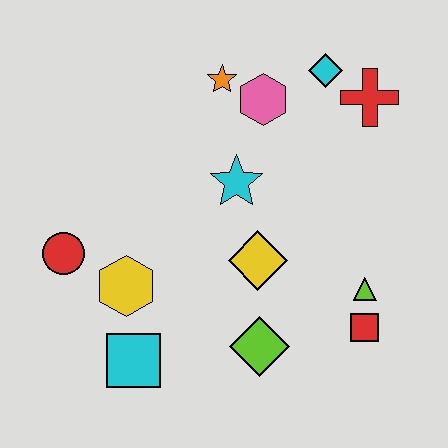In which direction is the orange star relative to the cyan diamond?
The orange star is to the left of the cyan diamond.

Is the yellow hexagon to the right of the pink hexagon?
No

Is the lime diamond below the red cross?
Yes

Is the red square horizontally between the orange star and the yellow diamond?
No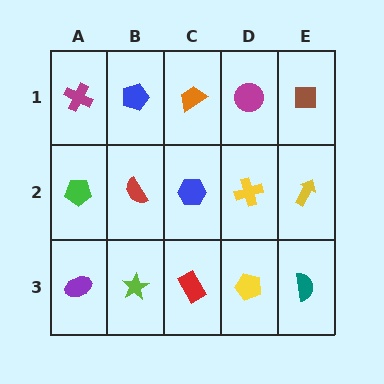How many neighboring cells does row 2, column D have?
4.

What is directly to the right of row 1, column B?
An orange trapezoid.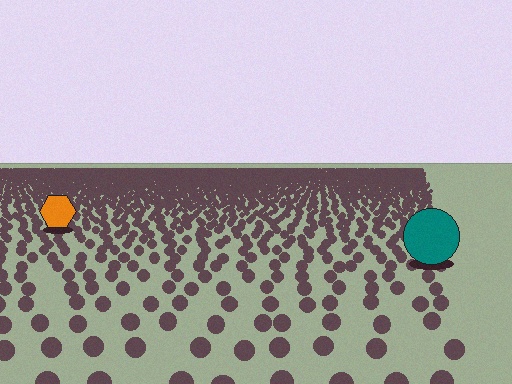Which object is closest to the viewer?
The teal circle is closest. The texture marks near it are larger and more spread out.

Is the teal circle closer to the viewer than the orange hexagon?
Yes. The teal circle is closer — you can tell from the texture gradient: the ground texture is coarser near it.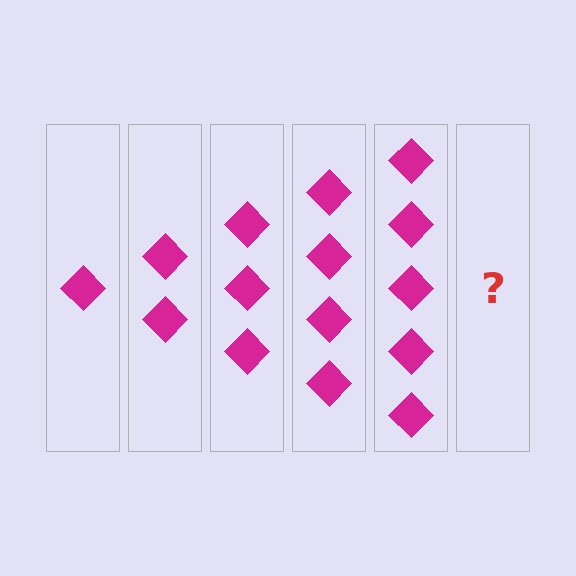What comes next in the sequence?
The next element should be 6 diamonds.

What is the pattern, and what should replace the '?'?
The pattern is that each step adds one more diamond. The '?' should be 6 diamonds.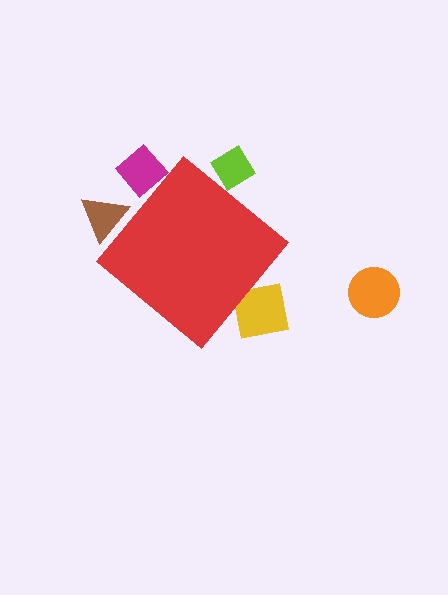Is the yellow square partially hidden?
Yes, the yellow square is partially hidden behind the red diamond.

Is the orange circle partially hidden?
No, the orange circle is fully visible.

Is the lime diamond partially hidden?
Yes, the lime diamond is partially hidden behind the red diamond.